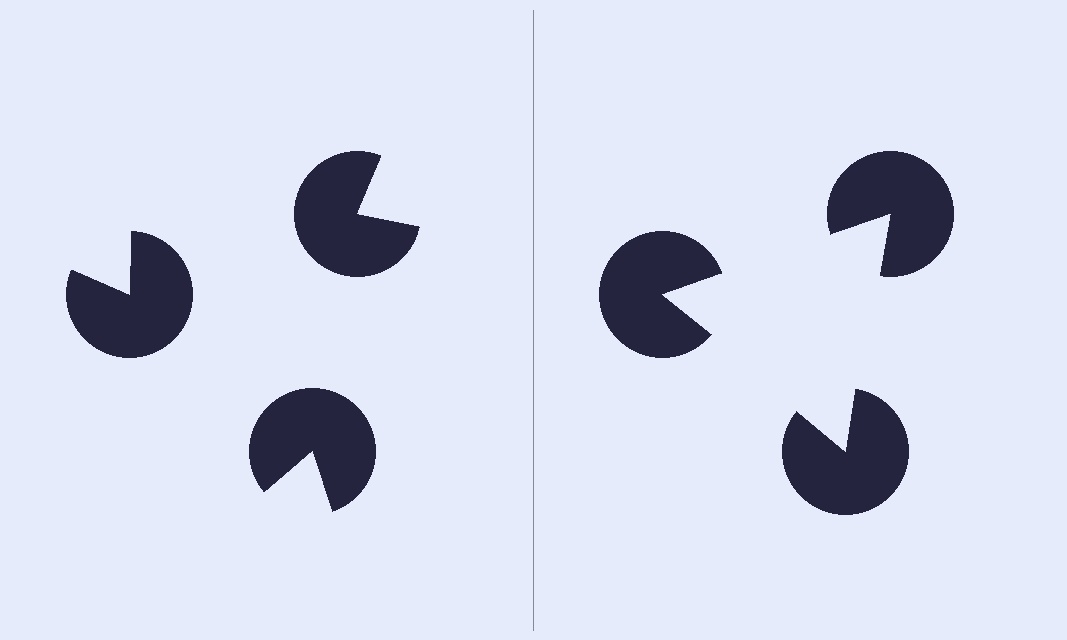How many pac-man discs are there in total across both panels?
6 — 3 on each side.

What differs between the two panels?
The pac-man discs are positioned identically on both sides; only the wedge orientations differ. On the right they align to a triangle; on the left they are misaligned.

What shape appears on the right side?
An illusory triangle.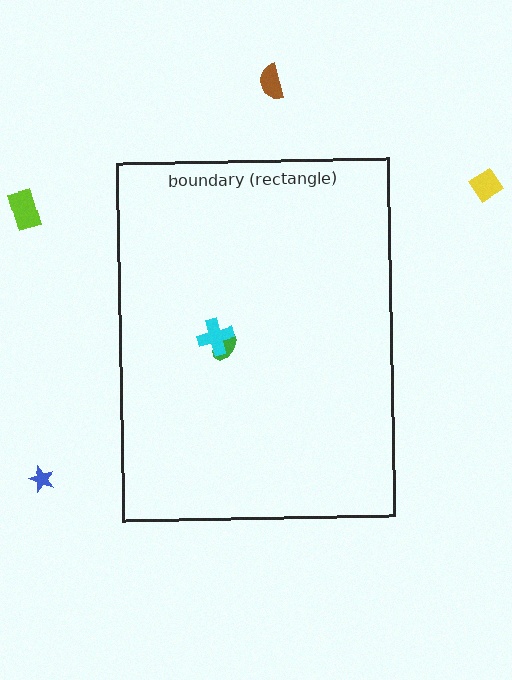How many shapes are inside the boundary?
2 inside, 4 outside.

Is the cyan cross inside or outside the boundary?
Inside.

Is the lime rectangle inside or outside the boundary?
Outside.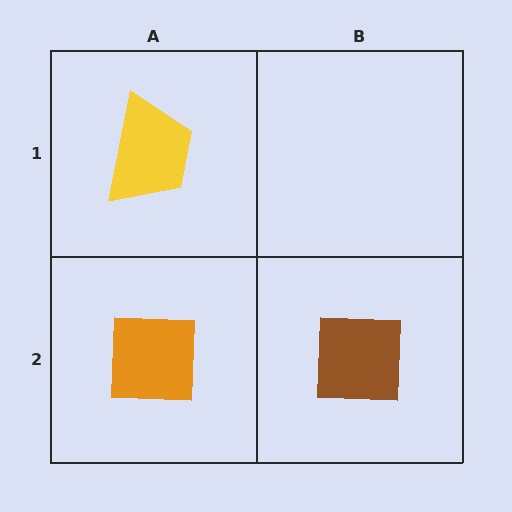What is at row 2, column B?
A brown square.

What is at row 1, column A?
A yellow trapezoid.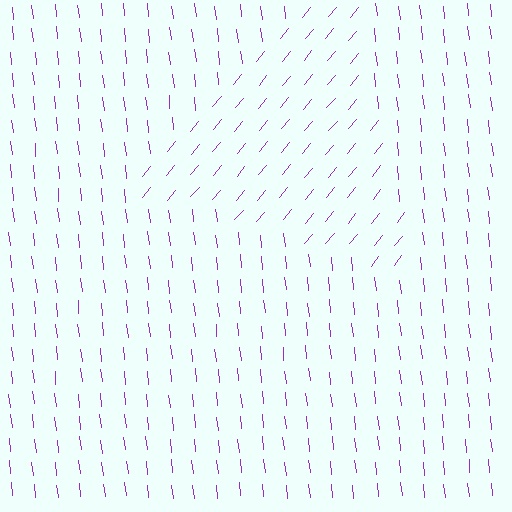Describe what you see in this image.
The image is filled with small purple line segments. A triangle region in the image has lines oriented differently from the surrounding lines, creating a visible texture boundary.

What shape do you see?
I see a triangle.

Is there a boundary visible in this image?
Yes, there is a texture boundary formed by a change in line orientation.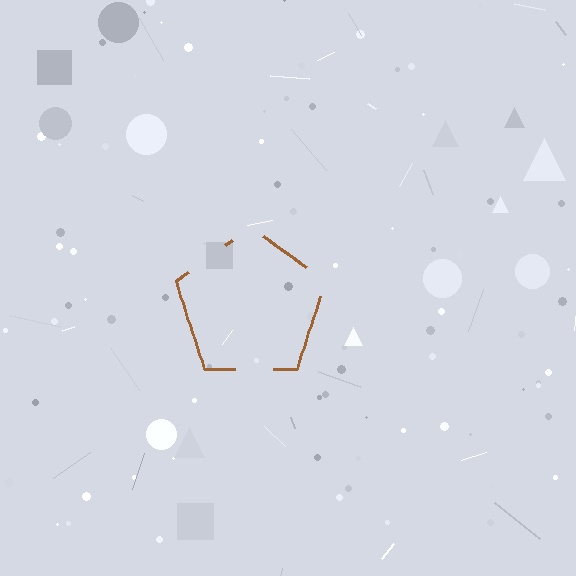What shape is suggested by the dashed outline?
The dashed outline suggests a pentagon.